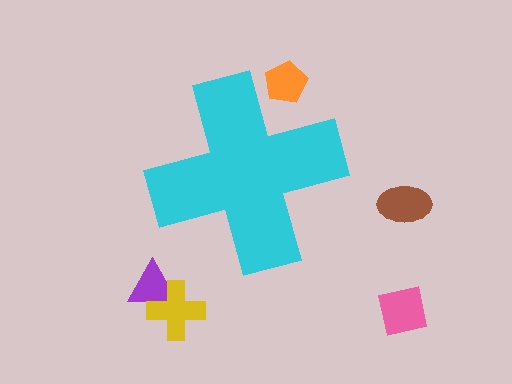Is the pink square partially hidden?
No, the pink square is fully visible.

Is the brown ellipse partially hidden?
No, the brown ellipse is fully visible.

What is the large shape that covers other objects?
A cyan cross.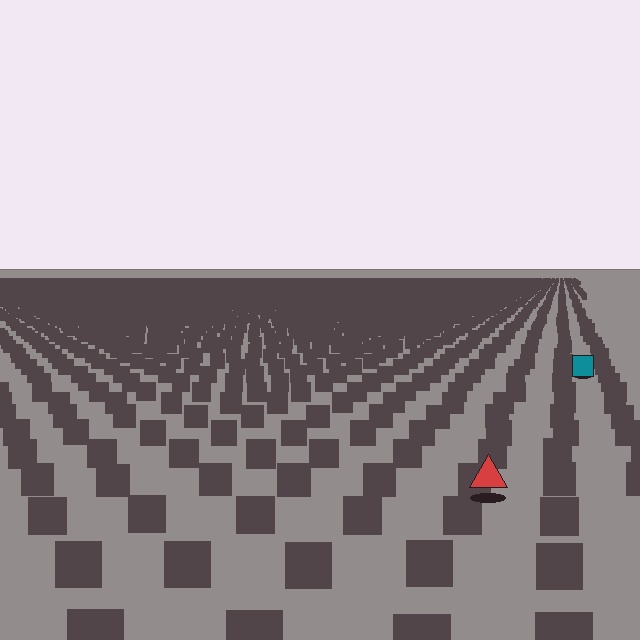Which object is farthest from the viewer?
The teal square is farthest from the viewer. It appears smaller and the ground texture around it is denser.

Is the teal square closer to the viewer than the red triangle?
No. The red triangle is closer — you can tell from the texture gradient: the ground texture is coarser near it.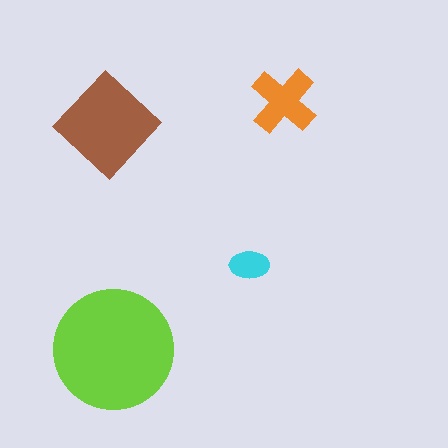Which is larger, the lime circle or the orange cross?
The lime circle.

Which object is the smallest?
The cyan ellipse.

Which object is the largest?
The lime circle.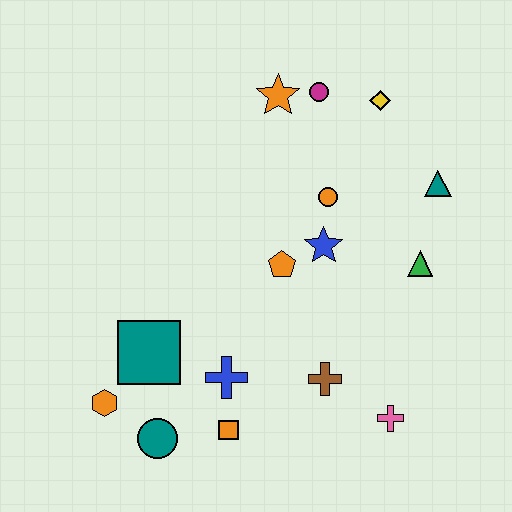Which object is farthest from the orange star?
The teal circle is farthest from the orange star.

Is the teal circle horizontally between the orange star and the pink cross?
No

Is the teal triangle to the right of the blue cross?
Yes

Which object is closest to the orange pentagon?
The blue star is closest to the orange pentagon.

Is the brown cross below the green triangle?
Yes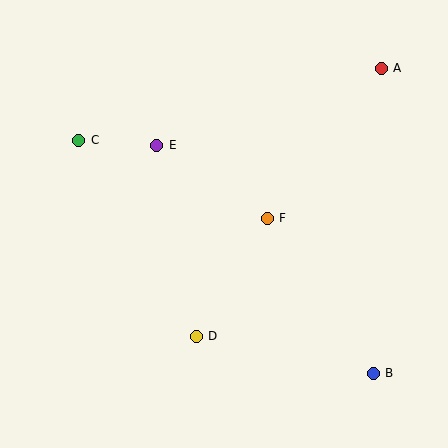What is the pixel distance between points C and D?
The distance between C and D is 228 pixels.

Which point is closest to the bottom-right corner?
Point B is closest to the bottom-right corner.